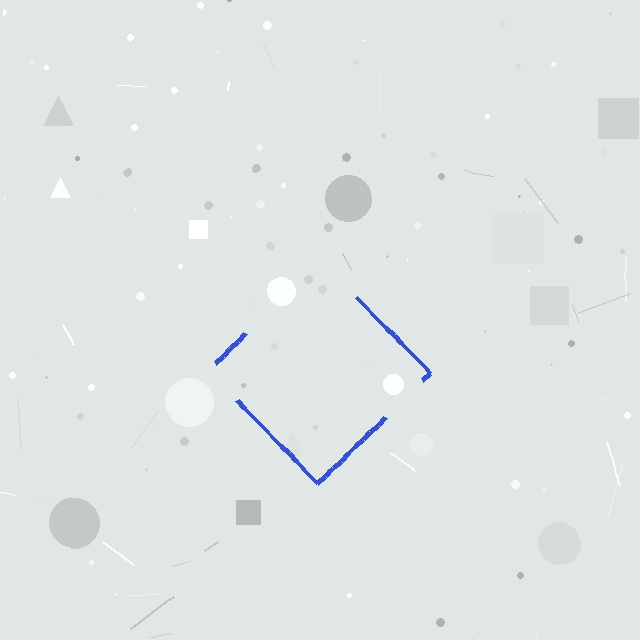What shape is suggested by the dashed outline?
The dashed outline suggests a diamond.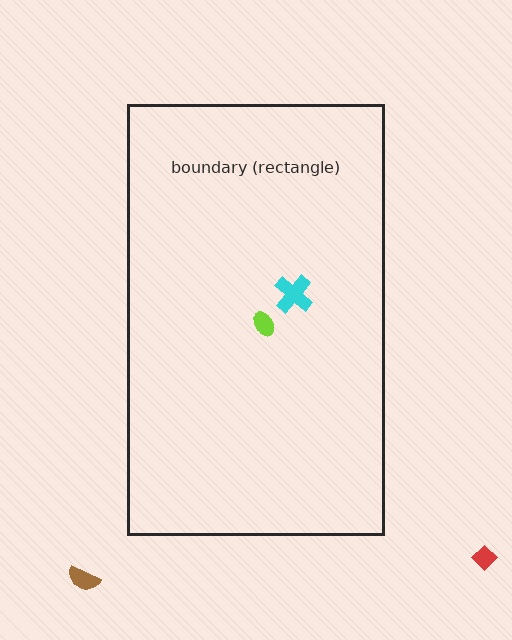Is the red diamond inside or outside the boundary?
Outside.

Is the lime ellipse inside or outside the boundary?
Inside.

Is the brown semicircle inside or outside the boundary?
Outside.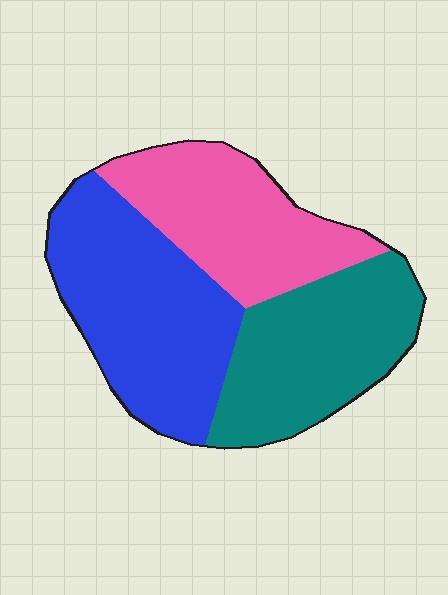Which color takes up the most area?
Blue, at roughly 40%.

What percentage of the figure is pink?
Pink takes up about one third (1/3) of the figure.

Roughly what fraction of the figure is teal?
Teal takes up about one third (1/3) of the figure.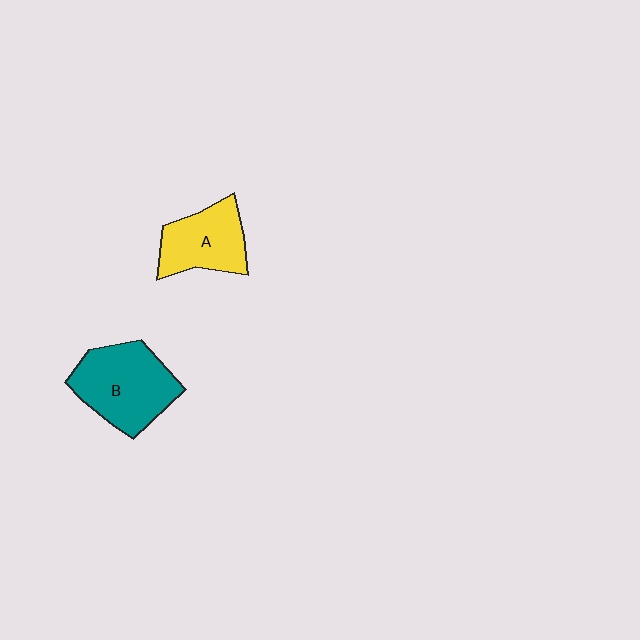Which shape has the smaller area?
Shape A (yellow).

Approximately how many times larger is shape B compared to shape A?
Approximately 1.4 times.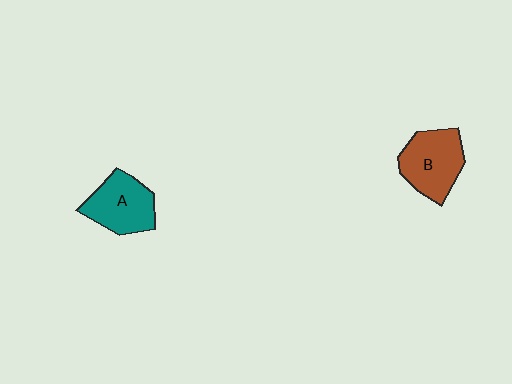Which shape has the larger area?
Shape B (brown).